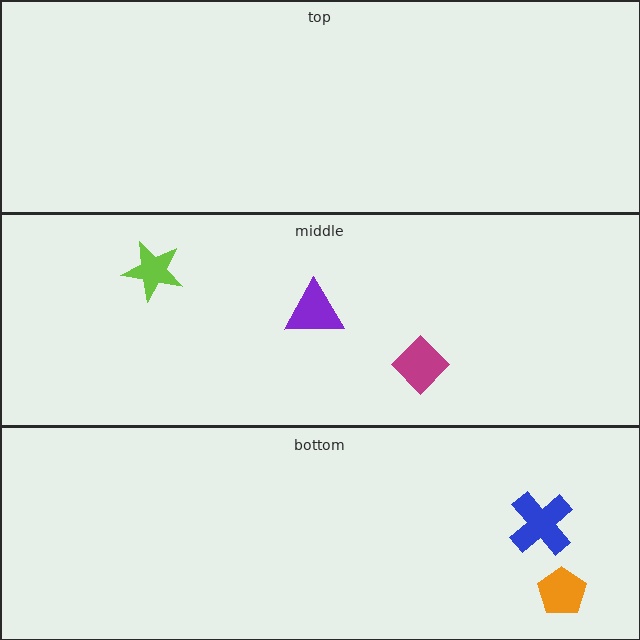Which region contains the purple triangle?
The middle region.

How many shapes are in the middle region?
3.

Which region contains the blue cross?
The bottom region.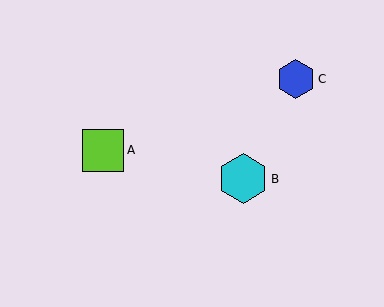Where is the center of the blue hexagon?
The center of the blue hexagon is at (296, 79).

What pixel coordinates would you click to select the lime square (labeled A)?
Click at (103, 150) to select the lime square A.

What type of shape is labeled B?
Shape B is a cyan hexagon.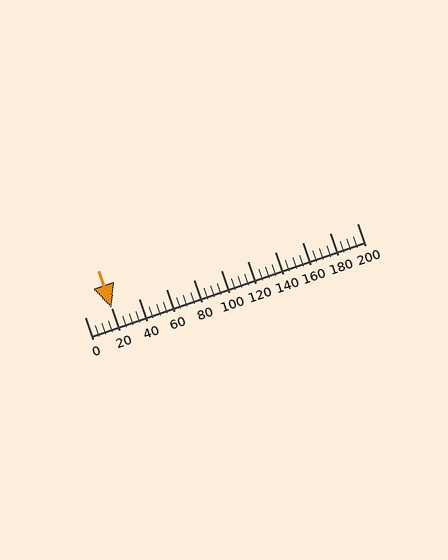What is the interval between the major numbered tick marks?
The major tick marks are spaced 20 units apart.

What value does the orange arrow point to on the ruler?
The orange arrow points to approximately 20.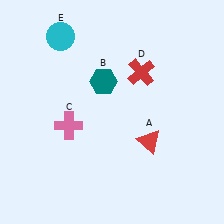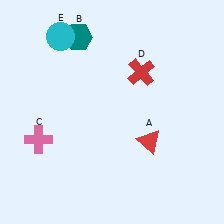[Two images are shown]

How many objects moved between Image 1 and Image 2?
2 objects moved between the two images.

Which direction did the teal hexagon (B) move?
The teal hexagon (B) moved up.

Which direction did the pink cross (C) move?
The pink cross (C) moved left.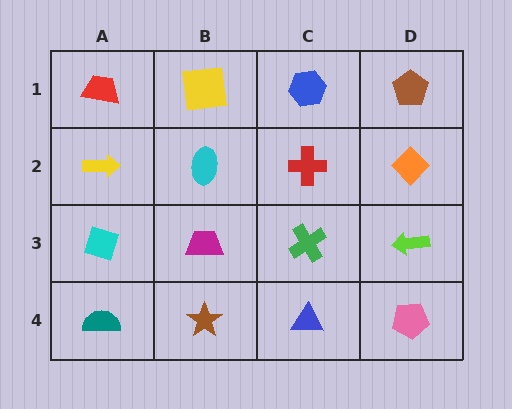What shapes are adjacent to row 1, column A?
A yellow arrow (row 2, column A), a yellow square (row 1, column B).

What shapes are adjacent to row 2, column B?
A yellow square (row 1, column B), a magenta trapezoid (row 3, column B), a yellow arrow (row 2, column A), a red cross (row 2, column C).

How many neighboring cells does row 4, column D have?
2.